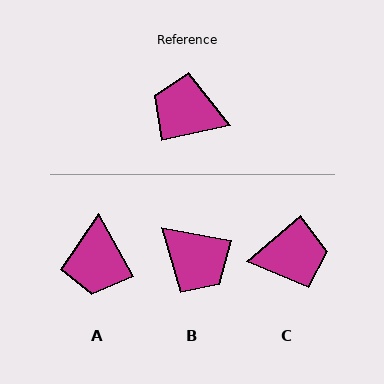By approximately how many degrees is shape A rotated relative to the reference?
Approximately 107 degrees counter-clockwise.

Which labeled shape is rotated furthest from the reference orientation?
B, about 157 degrees away.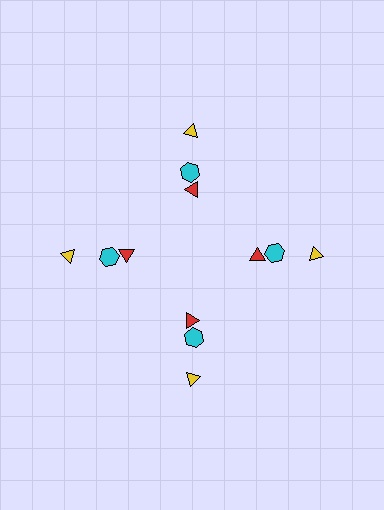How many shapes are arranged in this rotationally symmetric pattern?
There are 12 shapes, arranged in 4 groups of 3.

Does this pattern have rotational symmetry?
Yes, this pattern has 4-fold rotational symmetry. It looks the same after rotating 90 degrees around the center.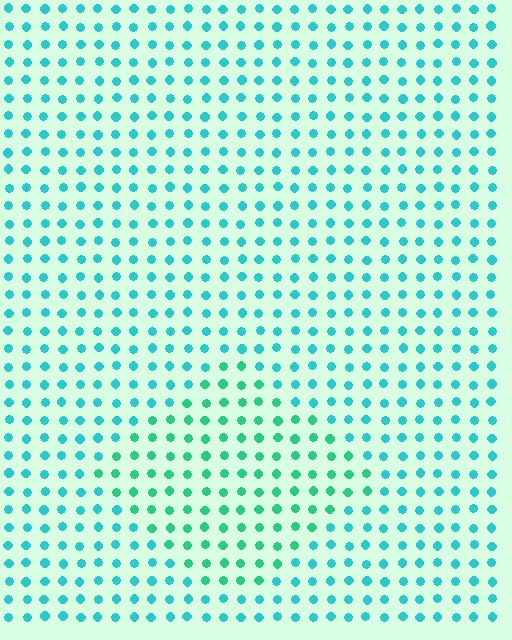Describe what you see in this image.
The image is filled with small cyan elements in a uniform arrangement. A diamond-shaped region is visible where the elements are tinted to a slightly different hue, forming a subtle color boundary.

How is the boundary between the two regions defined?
The boundary is defined purely by a slight shift in hue (about 27 degrees). Spacing, size, and orientation are identical on both sides.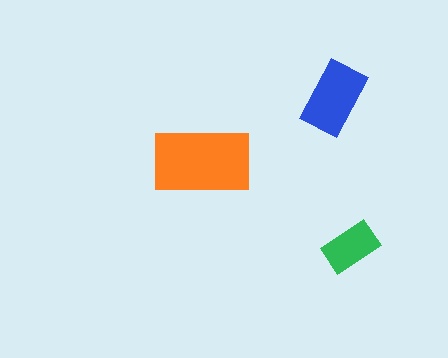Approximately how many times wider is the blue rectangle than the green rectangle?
About 1.5 times wider.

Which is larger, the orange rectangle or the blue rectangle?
The orange one.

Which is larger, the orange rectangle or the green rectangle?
The orange one.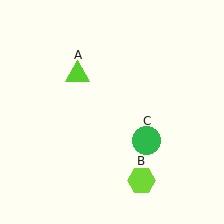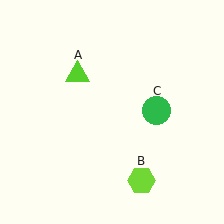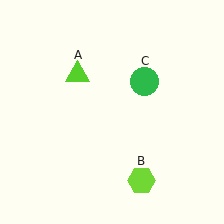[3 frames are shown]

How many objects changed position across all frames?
1 object changed position: green circle (object C).